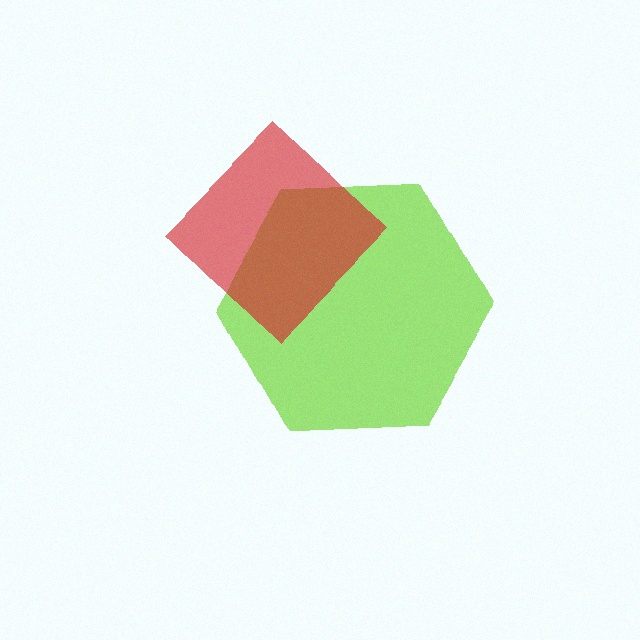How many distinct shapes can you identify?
There are 2 distinct shapes: a lime hexagon, a red diamond.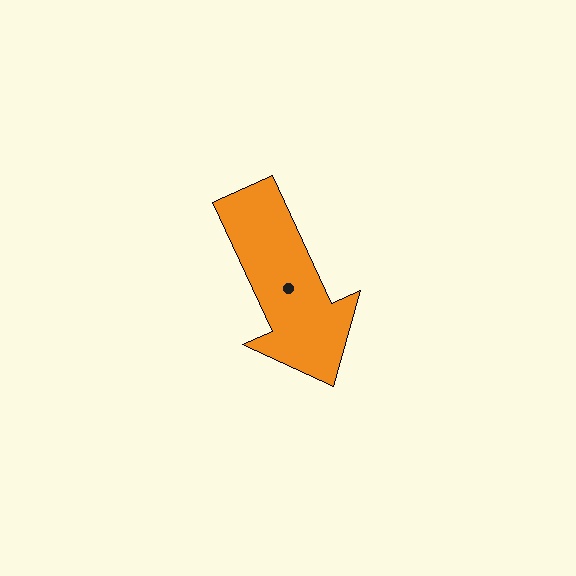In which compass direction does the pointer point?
Southeast.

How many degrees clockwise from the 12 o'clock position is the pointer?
Approximately 155 degrees.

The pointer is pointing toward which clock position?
Roughly 5 o'clock.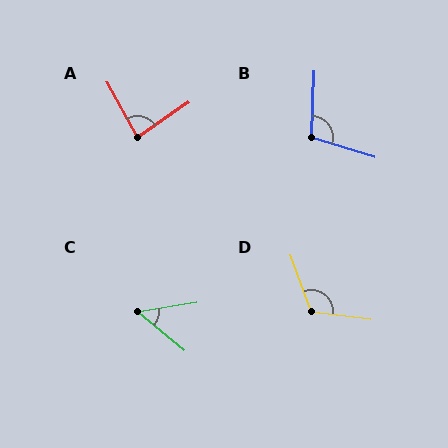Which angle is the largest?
D, at approximately 117 degrees.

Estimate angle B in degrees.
Approximately 104 degrees.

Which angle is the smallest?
C, at approximately 49 degrees.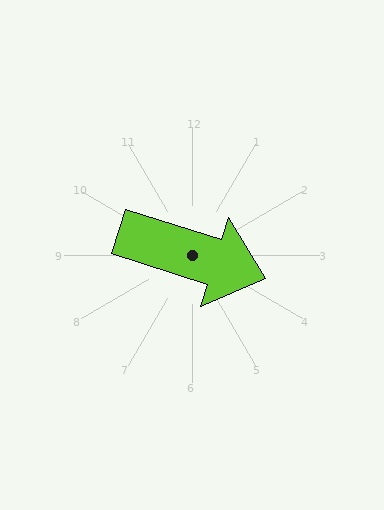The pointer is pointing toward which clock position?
Roughly 4 o'clock.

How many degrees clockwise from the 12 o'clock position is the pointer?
Approximately 107 degrees.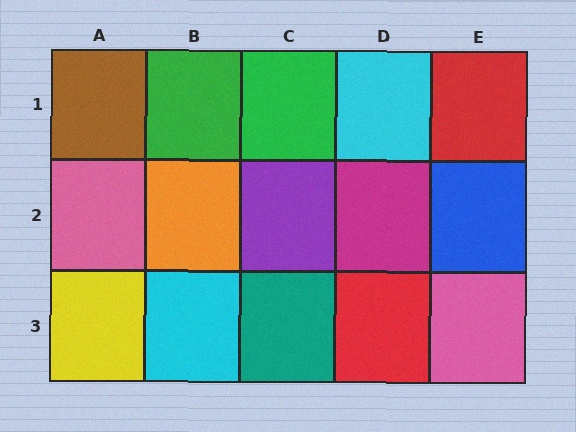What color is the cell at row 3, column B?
Cyan.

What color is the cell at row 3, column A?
Yellow.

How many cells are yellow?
1 cell is yellow.